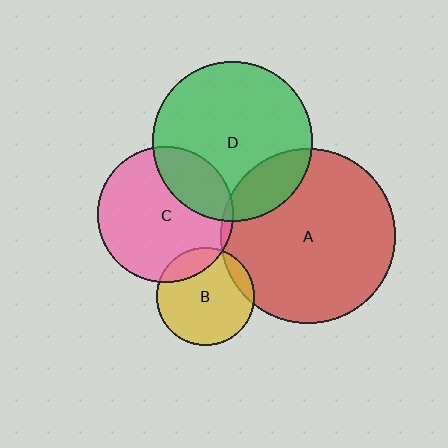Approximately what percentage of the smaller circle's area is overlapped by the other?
Approximately 20%.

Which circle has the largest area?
Circle A (red).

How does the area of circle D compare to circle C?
Approximately 1.4 times.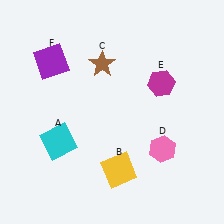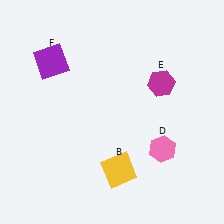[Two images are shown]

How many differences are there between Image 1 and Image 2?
There are 2 differences between the two images.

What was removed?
The brown star (C), the cyan square (A) were removed in Image 2.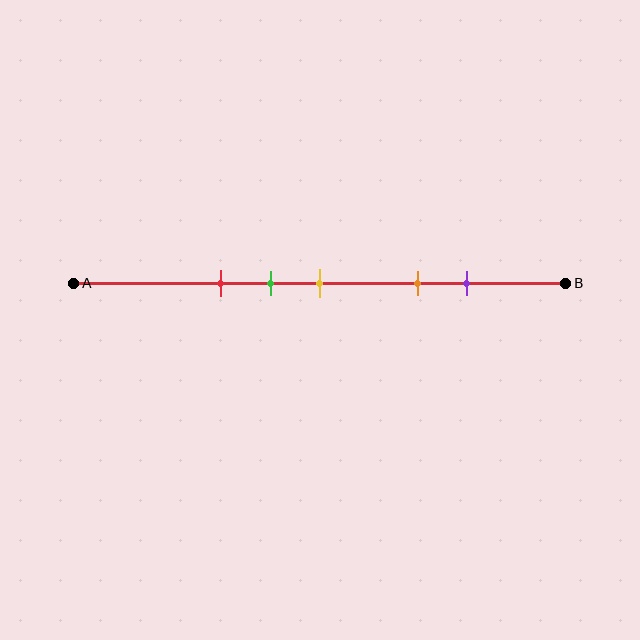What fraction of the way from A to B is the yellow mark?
The yellow mark is approximately 50% (0.5) of the way from A to B.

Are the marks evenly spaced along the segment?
No, the marks are not evenly spaced.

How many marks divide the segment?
There are 5 marks dividing the segment.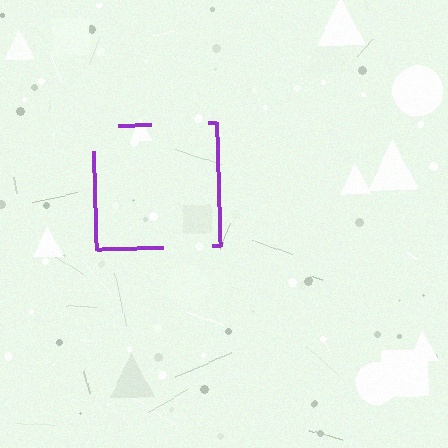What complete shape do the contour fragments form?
The contour fragments form a square.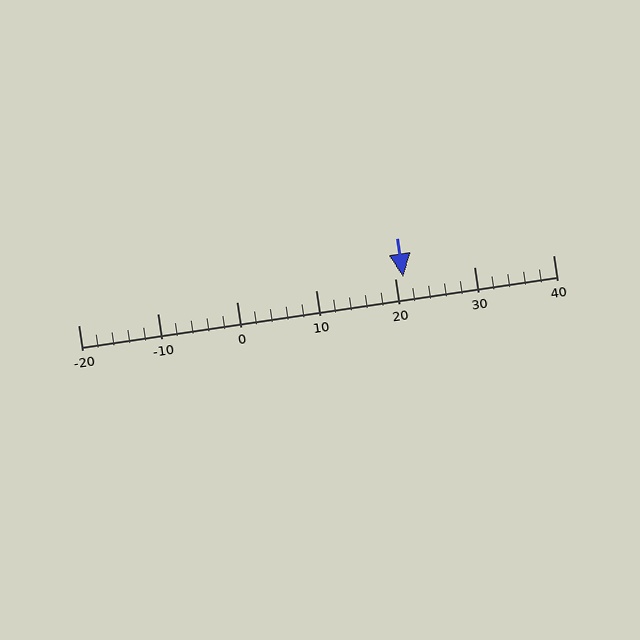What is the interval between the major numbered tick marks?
The major tick marks are spaced 10 units apart.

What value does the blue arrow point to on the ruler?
The blue arrow points to approximately 21.